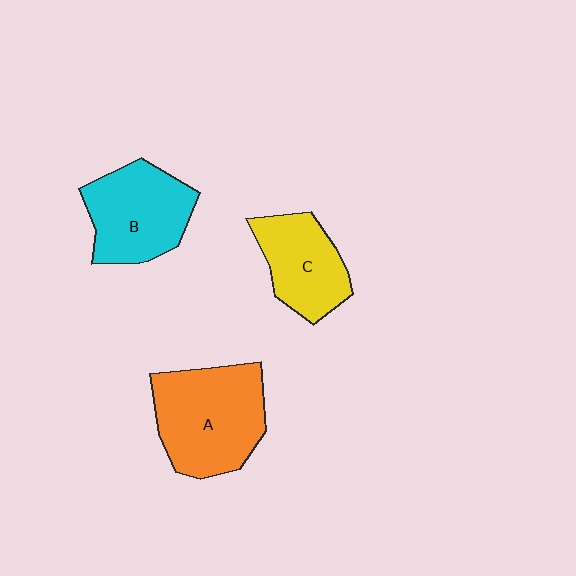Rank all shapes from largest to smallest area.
From largest to smallest: A (orange), B (cyan), C (yellow).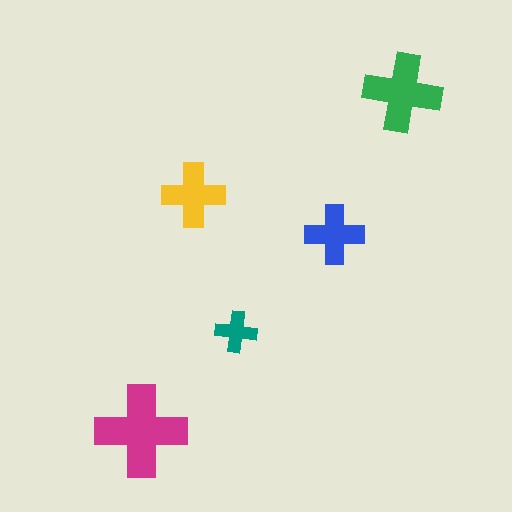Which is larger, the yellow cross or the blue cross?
The yellow one.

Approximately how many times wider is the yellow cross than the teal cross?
About 1.5 times wider.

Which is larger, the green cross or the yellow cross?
The green one.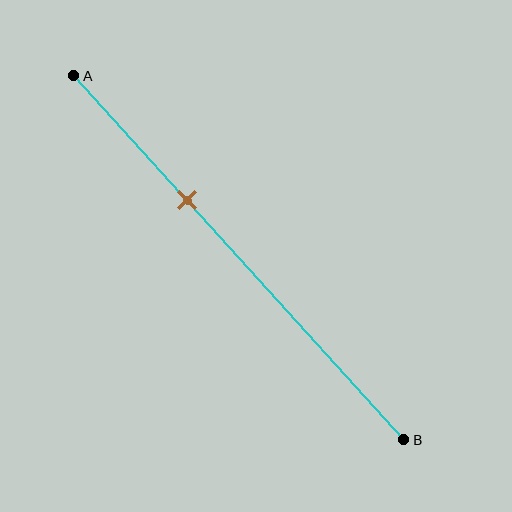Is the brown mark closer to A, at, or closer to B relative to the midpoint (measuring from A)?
The brown mark is closer to point A than the midpoint of segment AB.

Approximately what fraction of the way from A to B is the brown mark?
The brown mark is approximately 35% of the way from A to B.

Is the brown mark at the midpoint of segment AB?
No, the mark is at about 35% from A, not at the 50% midpoint.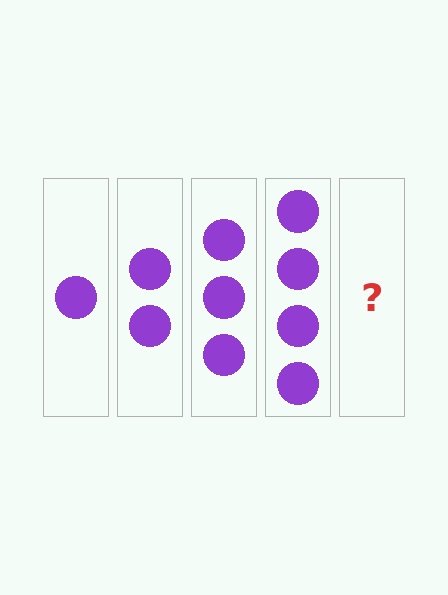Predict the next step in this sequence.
The next step is 5 circles.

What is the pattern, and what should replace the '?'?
The pattern is that each step adds one more circle. The '?' should be 5 circles.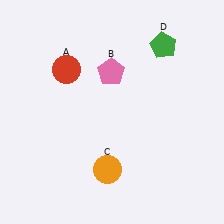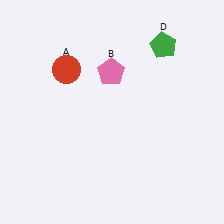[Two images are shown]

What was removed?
The orange circle (C) was removed in Image 2.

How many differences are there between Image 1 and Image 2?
There is 1 difference between the two images.